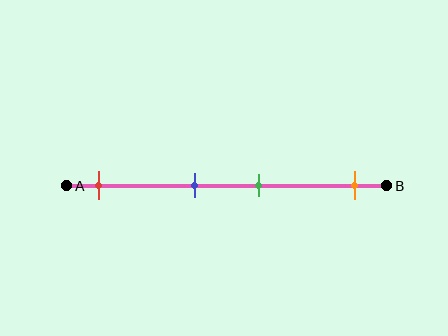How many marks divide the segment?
There are 4 marks dividing the segment.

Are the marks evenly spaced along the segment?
No, the marks are not evenly spaced.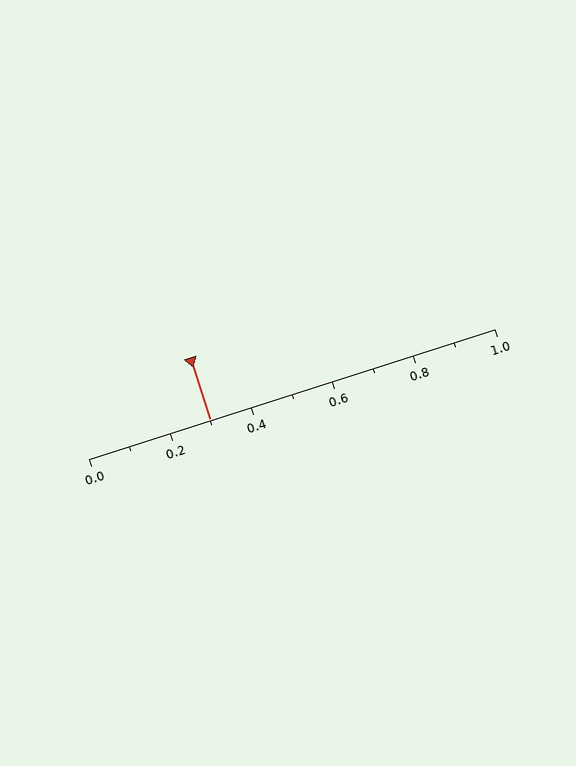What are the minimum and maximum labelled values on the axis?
The axis runs from 0.0 to 1.0.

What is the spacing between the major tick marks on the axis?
The major ticks are spaced 0.2 apart.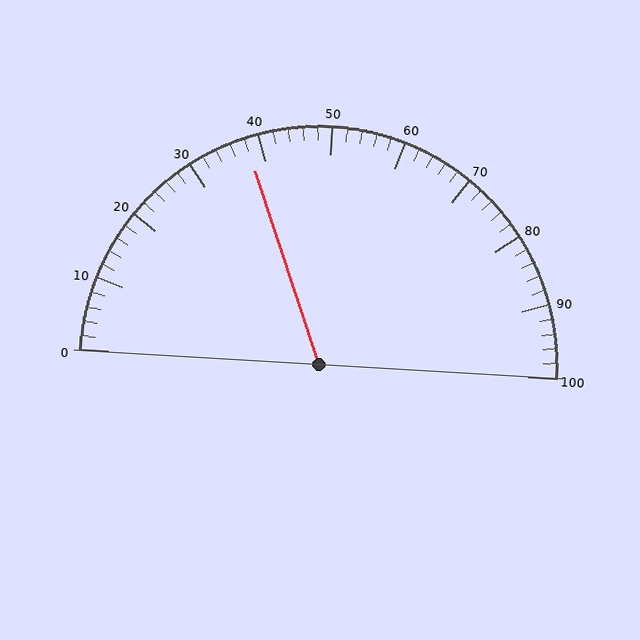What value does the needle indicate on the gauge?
The needle indicates approximately 38.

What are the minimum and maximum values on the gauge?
The gauge ranges from 0 to 100.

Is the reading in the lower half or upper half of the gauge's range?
The reading is in the lower half of the range (0 to 100).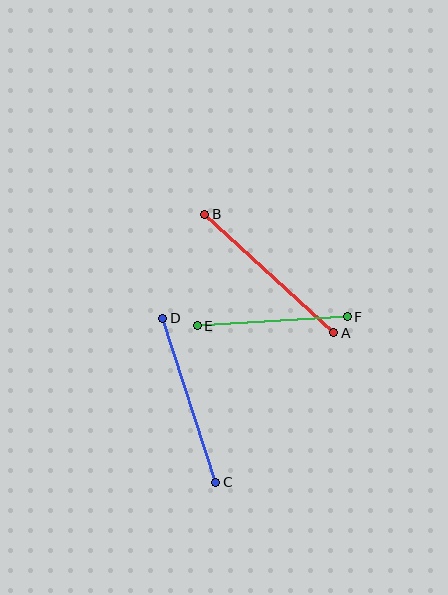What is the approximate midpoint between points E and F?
The midpoint is at approximately (272, 321) pixels.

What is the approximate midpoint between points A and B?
The midpoint is at approximately (269, 274) pixels.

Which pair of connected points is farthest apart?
Points A and B are farthest apart.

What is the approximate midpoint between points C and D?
The midpoint is at approximately (189, 400) pixels.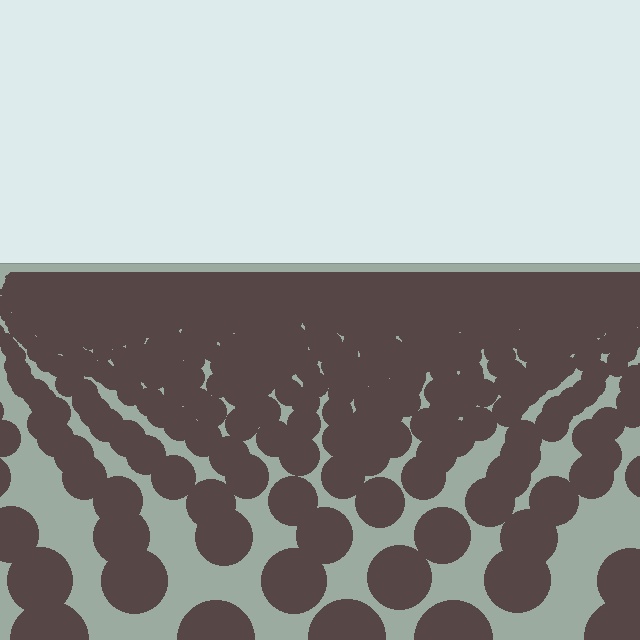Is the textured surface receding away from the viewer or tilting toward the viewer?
The surface is receding away from the viewer. Texture elements get smaller and denser toward the top.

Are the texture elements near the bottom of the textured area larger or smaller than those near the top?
Larger. Near the bottom, elements are closer to the viewer and appear at a bigger on-screen size.